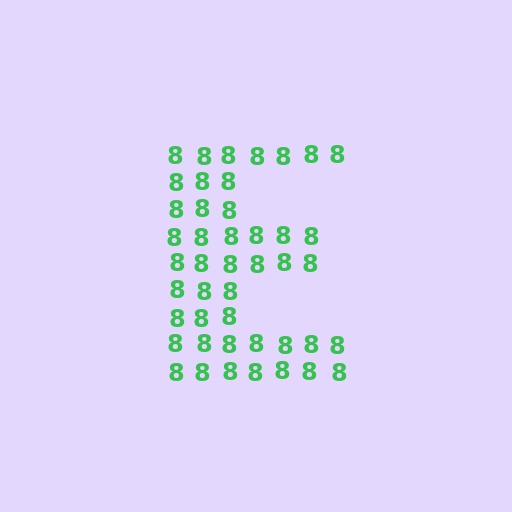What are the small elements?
The small elements are digit 8's.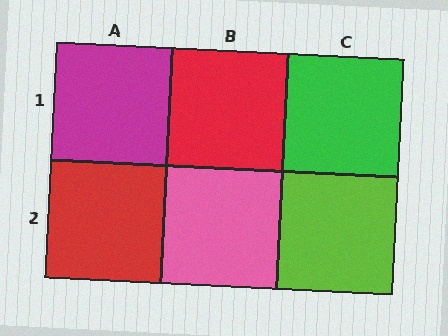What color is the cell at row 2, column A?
Red.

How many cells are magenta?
1 cell is magenta.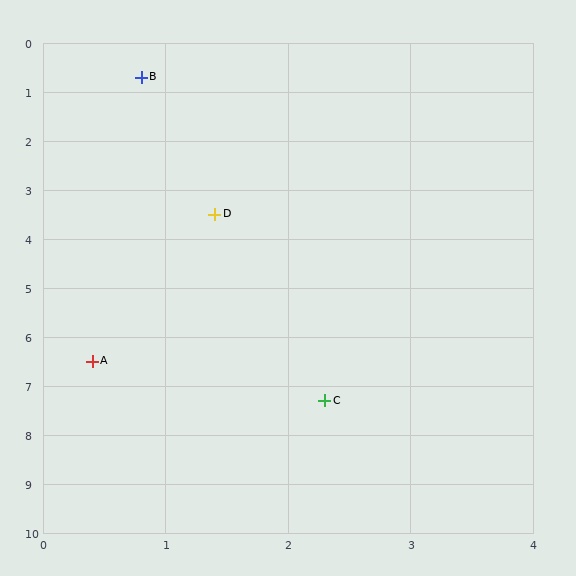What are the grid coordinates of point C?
Point C is at approximately (2.3, 7.3).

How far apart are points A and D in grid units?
Points A and D are about 3.2 grid units apart.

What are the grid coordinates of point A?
Point A is at approximately (0.4, 6.5).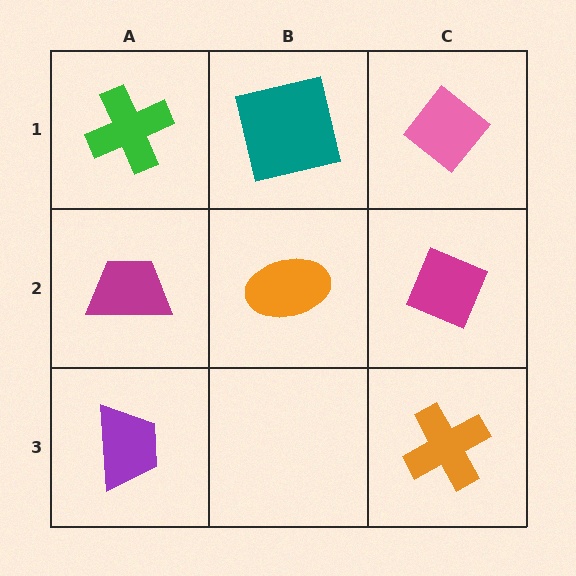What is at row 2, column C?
A magenta diamond.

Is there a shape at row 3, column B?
No, that cell is empty.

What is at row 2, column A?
A magenta trapezoid.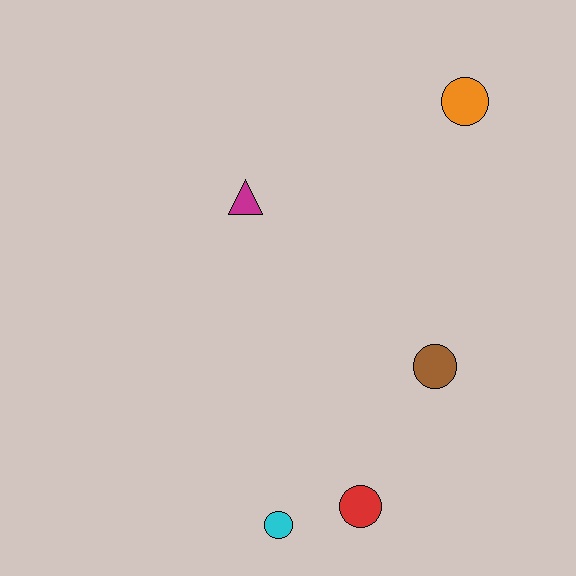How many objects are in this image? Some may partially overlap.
There are 5 objects.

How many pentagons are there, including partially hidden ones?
There are no pentagons.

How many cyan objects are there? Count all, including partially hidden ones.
There is 1 cyan object.